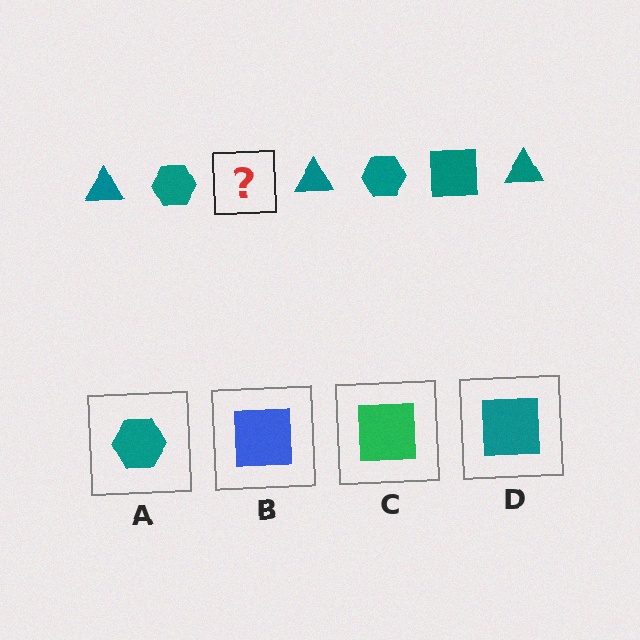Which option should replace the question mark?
Option D.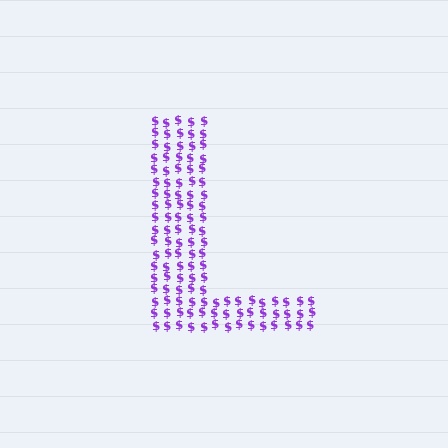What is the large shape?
The large shape is the letter L.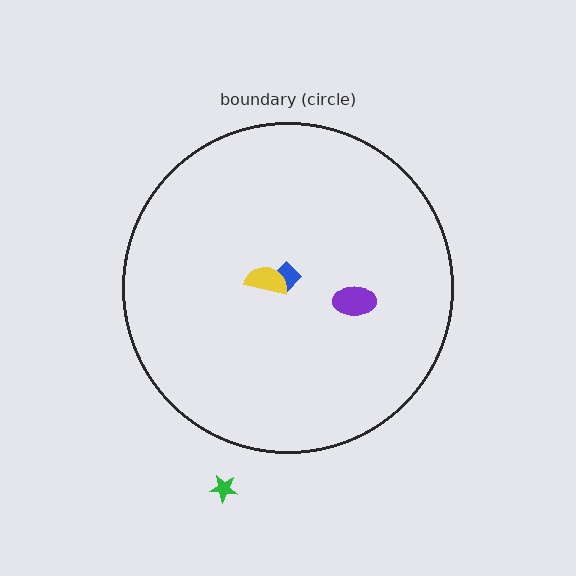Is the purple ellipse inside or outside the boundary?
Inside.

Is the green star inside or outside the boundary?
Outside.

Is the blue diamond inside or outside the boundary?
Inside.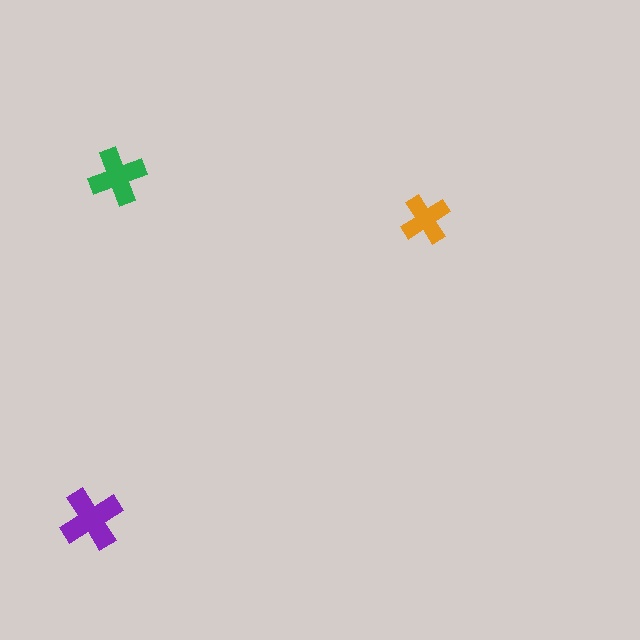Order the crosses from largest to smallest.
the purple one, the green one, the orange one.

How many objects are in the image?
There are 3 objects in the image.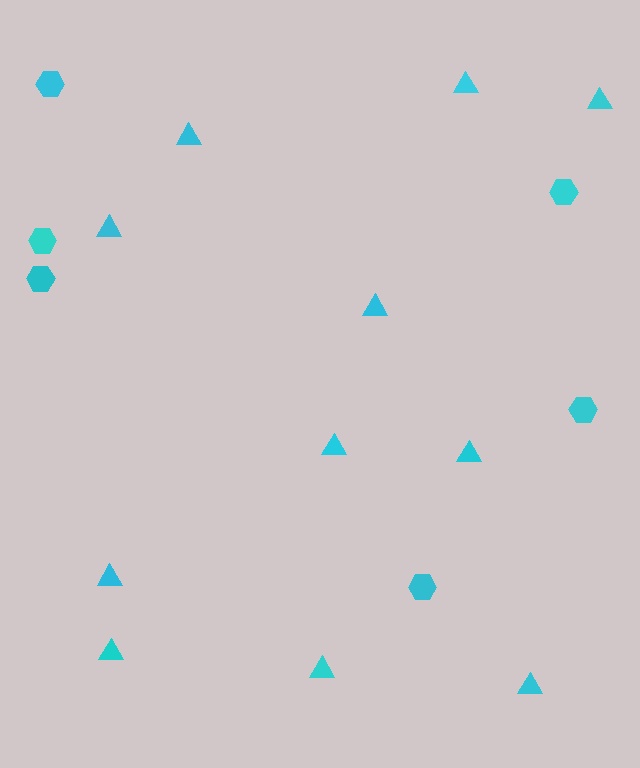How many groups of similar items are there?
There are 2 groups: one group of triangles (11) and one group of hexagons (6).